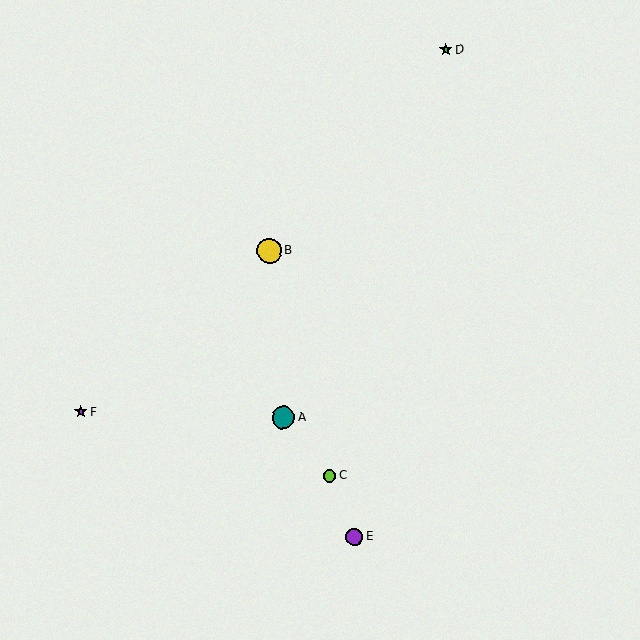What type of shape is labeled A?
Shape A is a teal circle.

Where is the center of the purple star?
The center of the purple star is at (81, 412).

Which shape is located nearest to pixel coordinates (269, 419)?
The teal circle (labeled A) at (283, 418) is nearest to that location.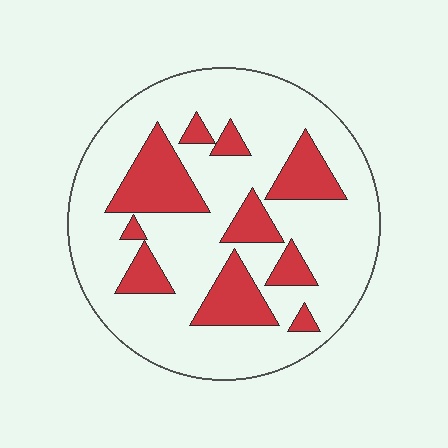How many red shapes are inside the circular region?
10.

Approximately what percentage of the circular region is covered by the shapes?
Approximately 25%.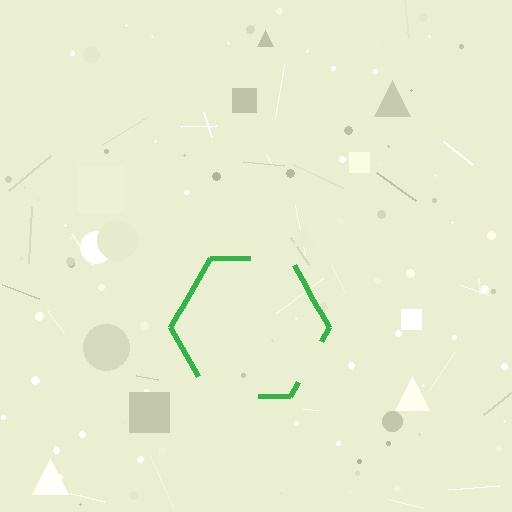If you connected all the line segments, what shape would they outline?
They would outline a hexagon.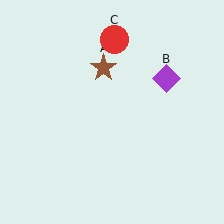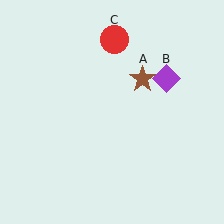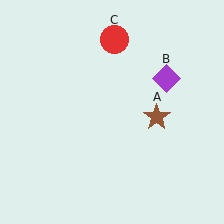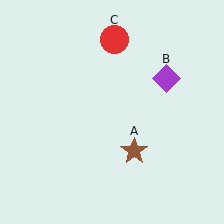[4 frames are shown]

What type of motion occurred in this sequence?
The brown star (object A) rotated clockwise around the center of the scene.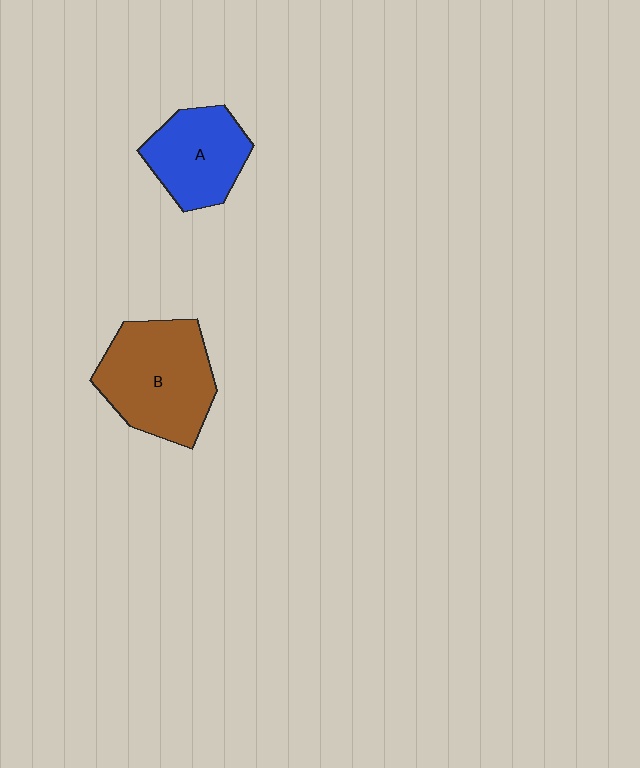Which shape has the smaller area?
Shape A (blue).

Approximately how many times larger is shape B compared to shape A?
Approximately 1.4 times.